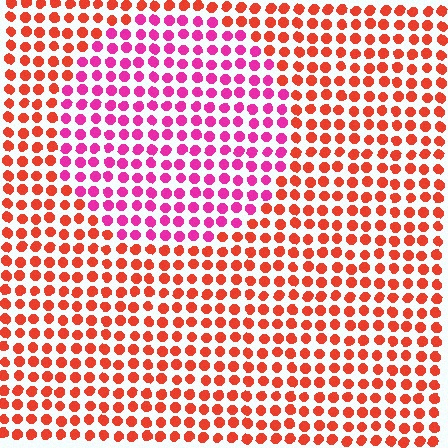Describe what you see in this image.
The image is filled with small red elements in a uniform arrangement. A circle-shaped region is visible where the elements are tinted to a slightly different hue, forming a subtle color boundary.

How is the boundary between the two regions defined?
The boundary is defined purely by a slight shift in hue (about 46 degrees). Spacing, size, and orientation are identical on both sides.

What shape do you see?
I see a circle.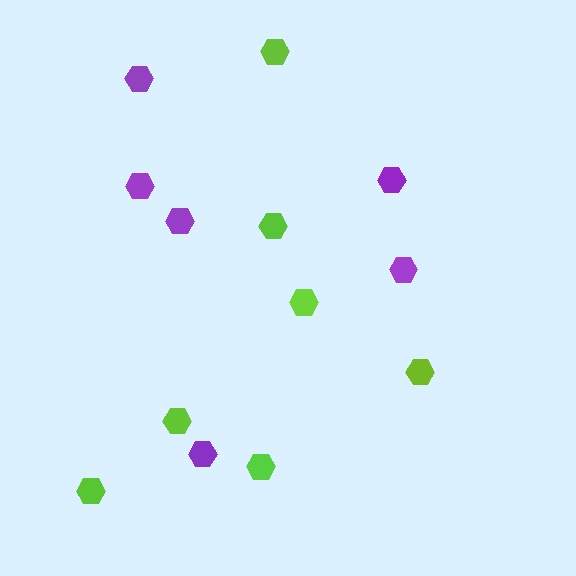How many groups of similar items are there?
There are 2 groups: one group of lime hexagons (7) and one group of purple hexagons (6).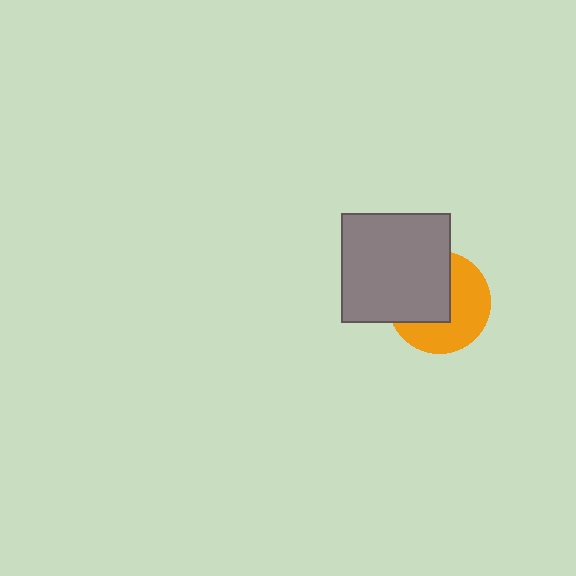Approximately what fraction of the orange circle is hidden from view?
Roughly 48% of the orange circle is hidden behind the gray square.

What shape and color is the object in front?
The object in front is a gray square.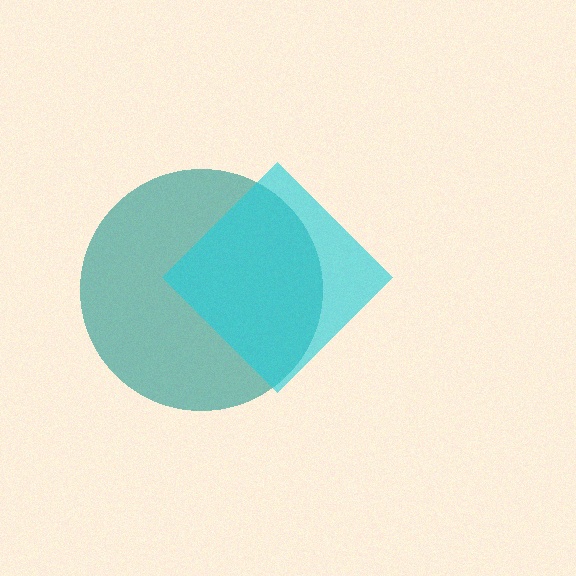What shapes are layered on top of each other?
The layered shapes are: a teal circle, a cyan diamond.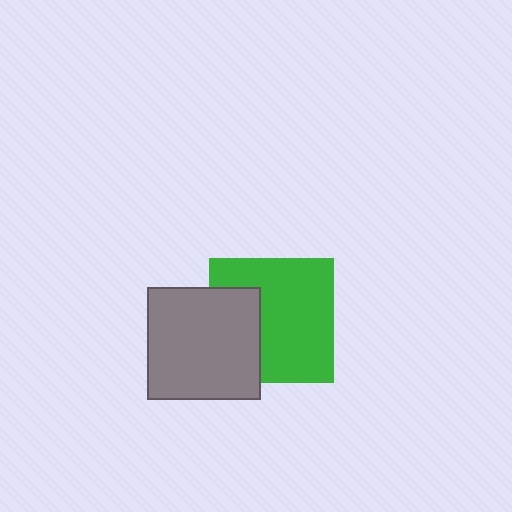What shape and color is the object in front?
The object in front is a gray square.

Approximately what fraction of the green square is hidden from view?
Roughly 32% of the green square is hidden behind the gray square.